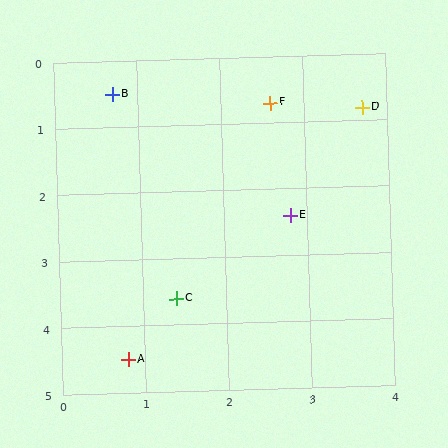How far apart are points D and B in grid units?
Points D and B are about 3.0 grid units apart.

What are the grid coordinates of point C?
Point C is at approximately (1.4, 3.6).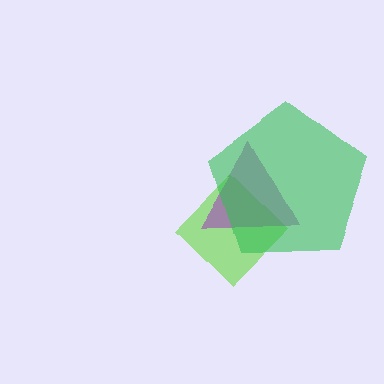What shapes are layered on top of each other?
The layered shapes are: a lime diamond, a purple triangle, a green pentagon.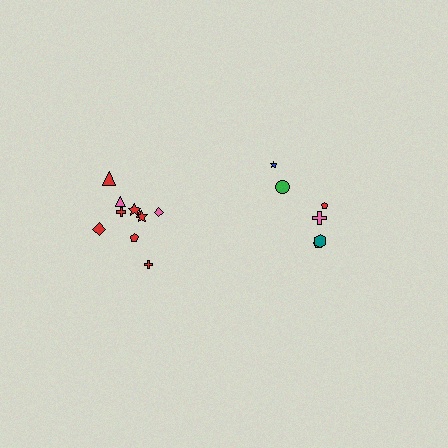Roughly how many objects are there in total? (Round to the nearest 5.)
Roughly 15 objects in total.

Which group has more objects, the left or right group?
The left group.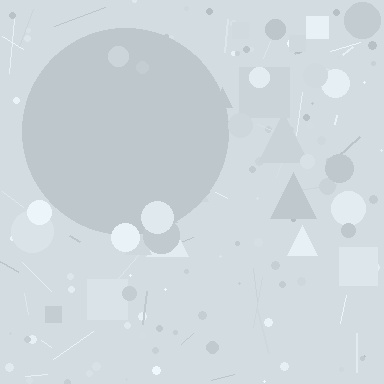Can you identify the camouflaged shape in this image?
The camouflaged shape is a circle.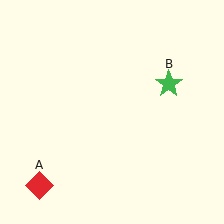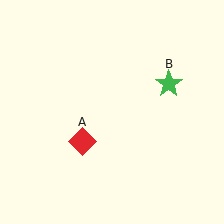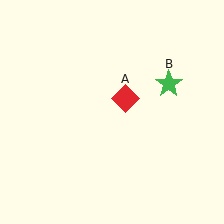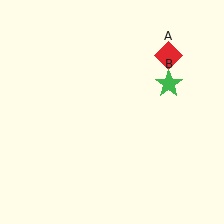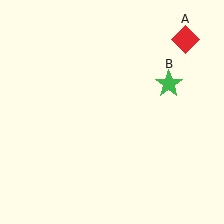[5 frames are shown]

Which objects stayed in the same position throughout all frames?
Green star (object B) remained stationary.